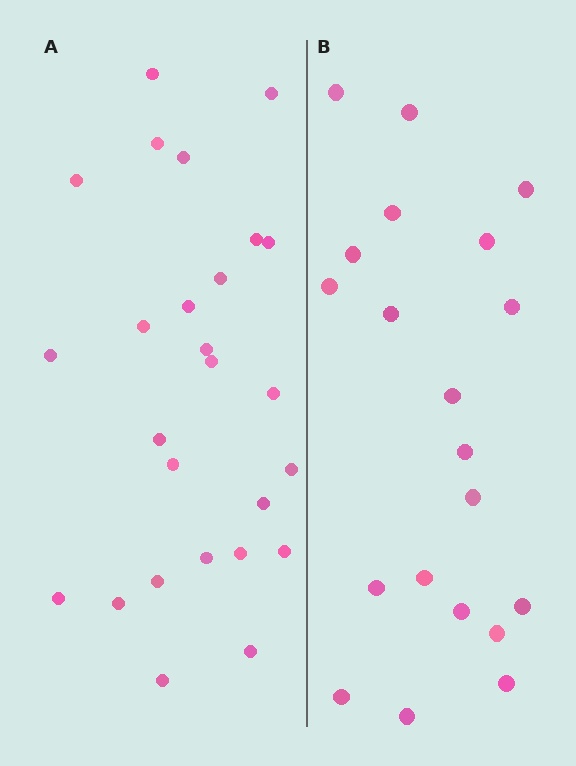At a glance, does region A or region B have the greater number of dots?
Region A (the left region) has more dots.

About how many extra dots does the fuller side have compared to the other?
Region A has about 6 more dots than region B.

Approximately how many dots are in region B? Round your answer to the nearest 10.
About 20 dots.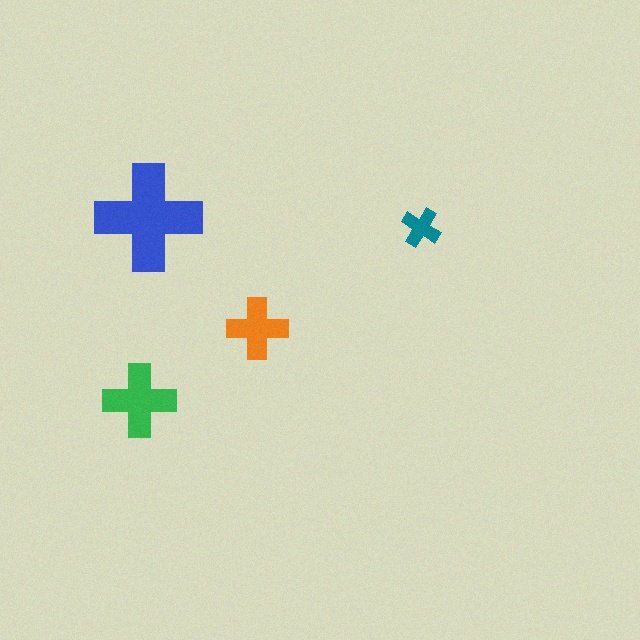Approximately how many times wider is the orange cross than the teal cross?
About 1.5 times wider.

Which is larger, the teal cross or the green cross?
The green one.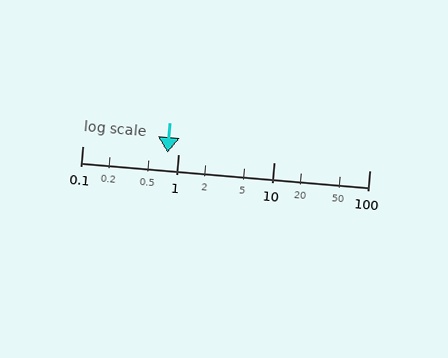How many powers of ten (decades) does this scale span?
The scale spans 3 decades, from 0.1 to 100.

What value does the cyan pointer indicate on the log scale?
The pointer indicates approximately 0.78.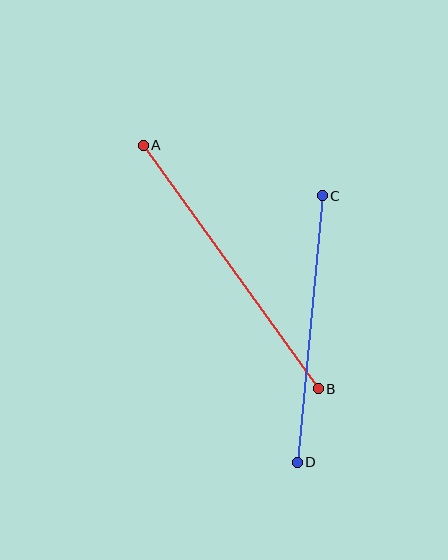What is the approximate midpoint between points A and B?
The midpoint is at approximately (231, 267) pixels.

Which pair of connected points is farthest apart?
Points A and B are farthest apart.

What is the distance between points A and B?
The distance is approximately 300 pixels.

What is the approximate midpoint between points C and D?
The midpoint is at approximately (310, 329) pixels.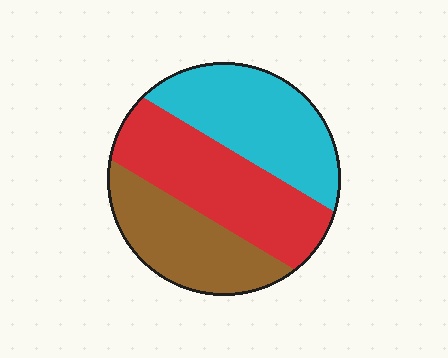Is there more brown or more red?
Red.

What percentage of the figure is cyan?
Cyan takes up between a third and a half of the figure.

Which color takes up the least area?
Brown, at roughly 30%.